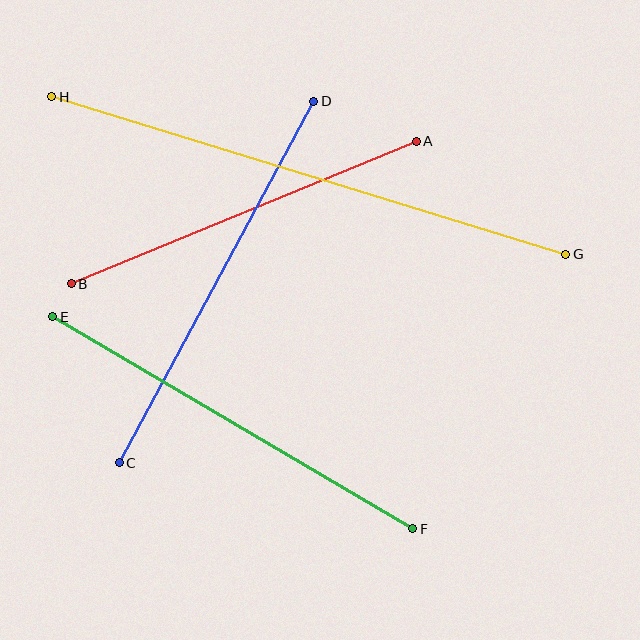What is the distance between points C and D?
The distance is approximately 411 pixels.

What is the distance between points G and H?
The distance is approximately 537 pixels.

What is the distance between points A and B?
The distance is approximately 374 pixels.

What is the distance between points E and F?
The distance is approximately 418 pixels.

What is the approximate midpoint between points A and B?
The midpoint is at approximately (244, 213) pixels.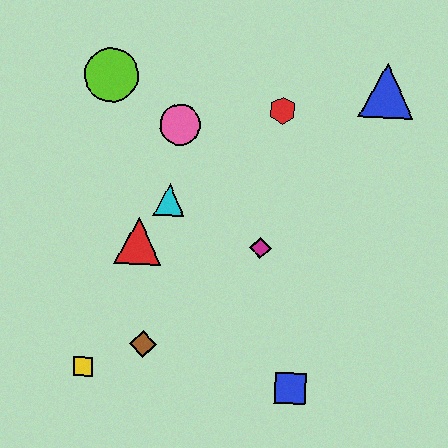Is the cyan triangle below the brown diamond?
No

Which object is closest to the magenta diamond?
The cyan triangle is closest to the magenta diamond.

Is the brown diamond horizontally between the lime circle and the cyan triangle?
Yes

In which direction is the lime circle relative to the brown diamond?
The lime circle is above the brown diamond.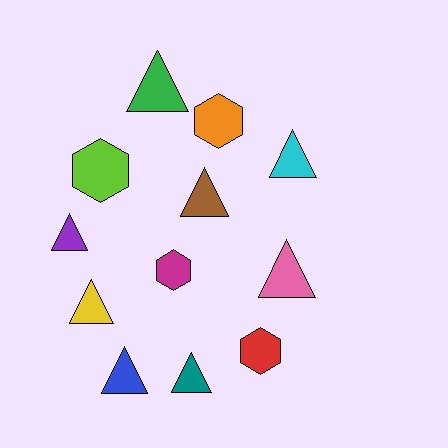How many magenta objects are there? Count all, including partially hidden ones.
There is 1 magenta object.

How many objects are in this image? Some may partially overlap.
There are 12 objects.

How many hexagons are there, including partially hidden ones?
There are 4 hexagons.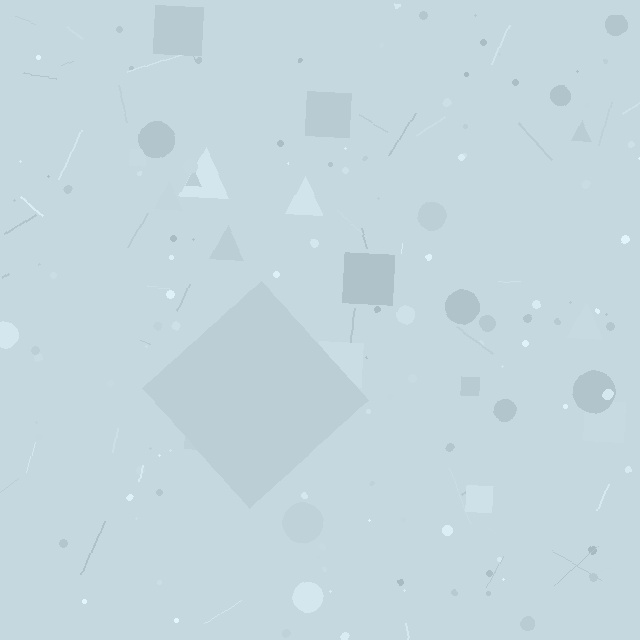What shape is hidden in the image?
A diamond is hidden in the image.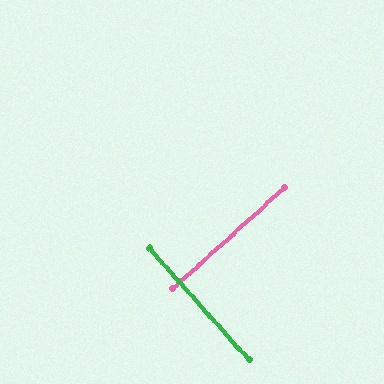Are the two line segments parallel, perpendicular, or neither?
Perpendicular — they meet at approximately 90°.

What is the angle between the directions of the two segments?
Approximately 90 degrees.